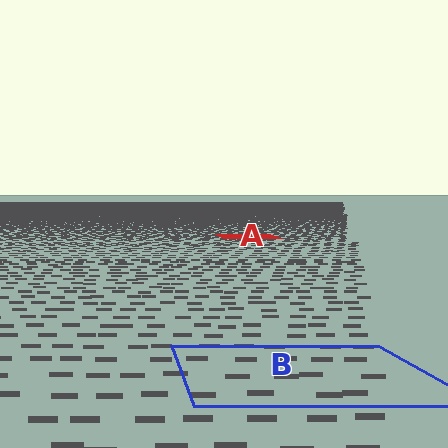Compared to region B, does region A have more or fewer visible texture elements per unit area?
Region A has more texture elements per unit area — they are packed more densely because it is farther away.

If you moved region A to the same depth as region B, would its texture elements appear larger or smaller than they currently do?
They would appear larger. At a closer depth, the same texture elements are projected at a bigger on-screen size.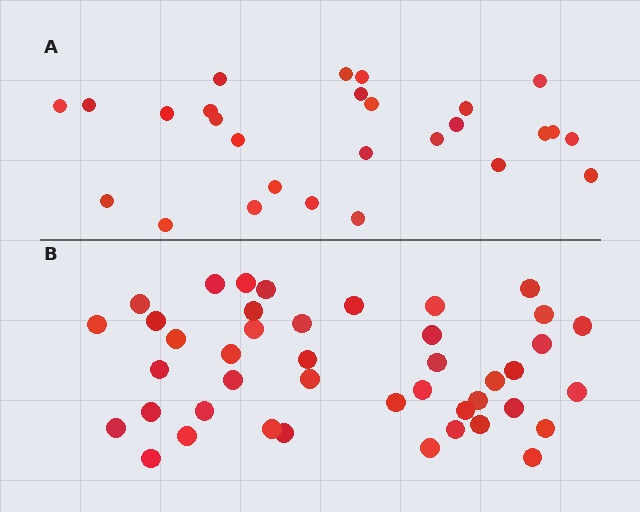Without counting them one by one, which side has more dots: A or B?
Region B (the bottom region) has more dots.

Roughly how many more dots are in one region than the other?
Region B has approximately 15 more dots than region A.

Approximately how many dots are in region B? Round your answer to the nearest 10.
About 40 dots. (The exact count is 43, which rounds to 40.)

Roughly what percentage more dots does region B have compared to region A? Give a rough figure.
About 60% more.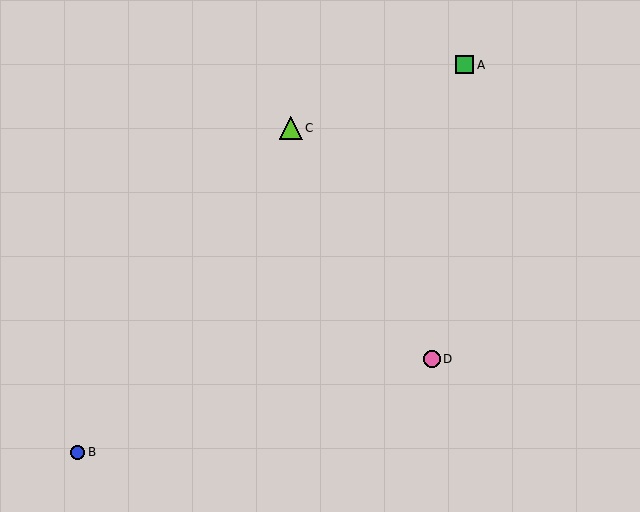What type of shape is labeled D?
Shape D is a pink circle.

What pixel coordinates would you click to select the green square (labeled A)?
Click at (464, 65) to select the green square A.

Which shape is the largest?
The lime triangle (labeled C) is the largest.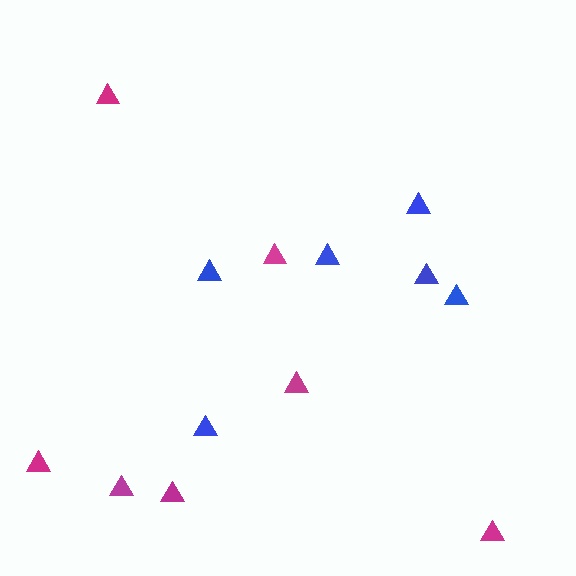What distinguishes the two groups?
There are 2 groups: one group of magenta triangles (7) and one group of blue triangles (6).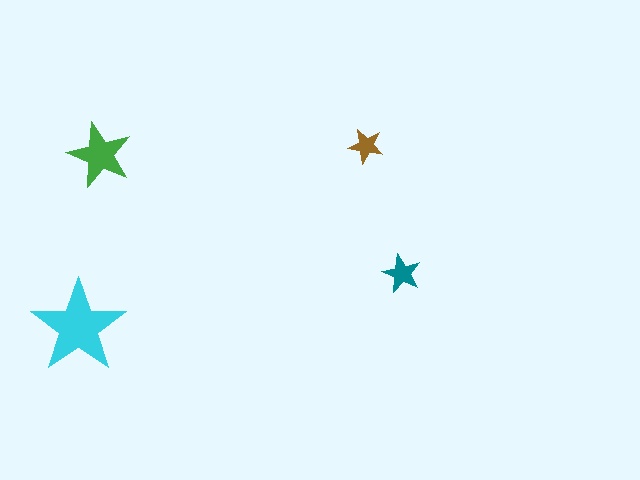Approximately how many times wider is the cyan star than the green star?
About 1.5 times wider.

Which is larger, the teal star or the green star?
The green one.